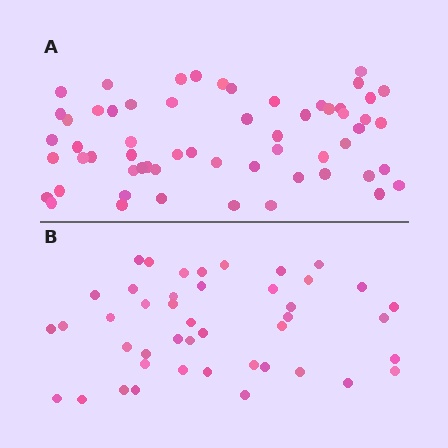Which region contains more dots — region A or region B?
Region A (the top region) has more dots.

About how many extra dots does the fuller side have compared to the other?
Region A has approximately 15 more dots than region B.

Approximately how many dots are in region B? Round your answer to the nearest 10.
About 40 dots. (The exact count is 44, which rounds to 40.)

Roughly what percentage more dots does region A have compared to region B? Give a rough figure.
About 35% more.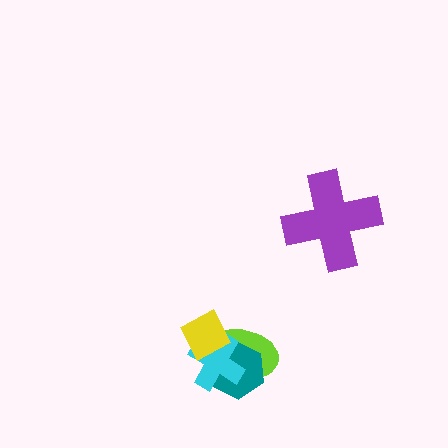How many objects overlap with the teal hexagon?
3 objects overlap with the teal hexagon.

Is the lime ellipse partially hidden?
Yes, it is partially covered by another shape.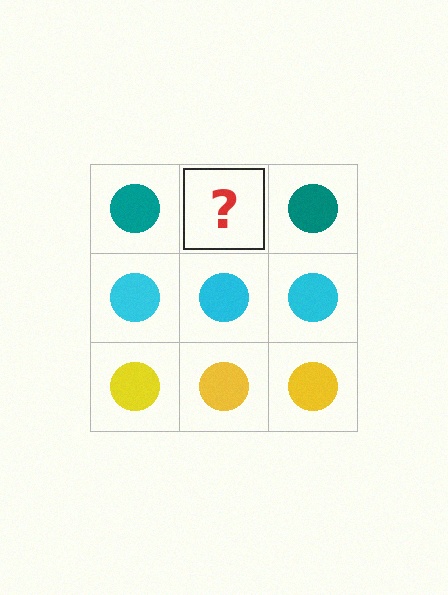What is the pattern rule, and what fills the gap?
The rule is that each row has a consistent color. The gap should be filled with a teal circle.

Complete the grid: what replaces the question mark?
The question mark should be replaced with a teal circle.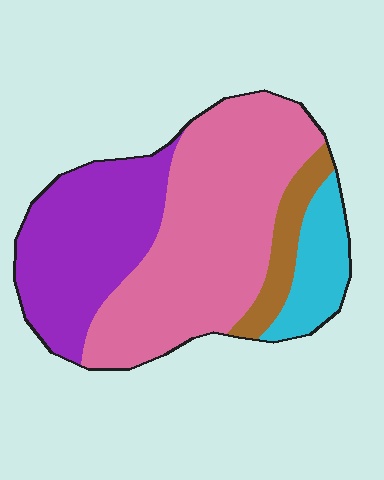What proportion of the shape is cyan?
Cyan takes up about one eighth (1/8) of the shape.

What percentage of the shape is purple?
Purple covers around 30% of the shape.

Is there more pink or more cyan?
Pink.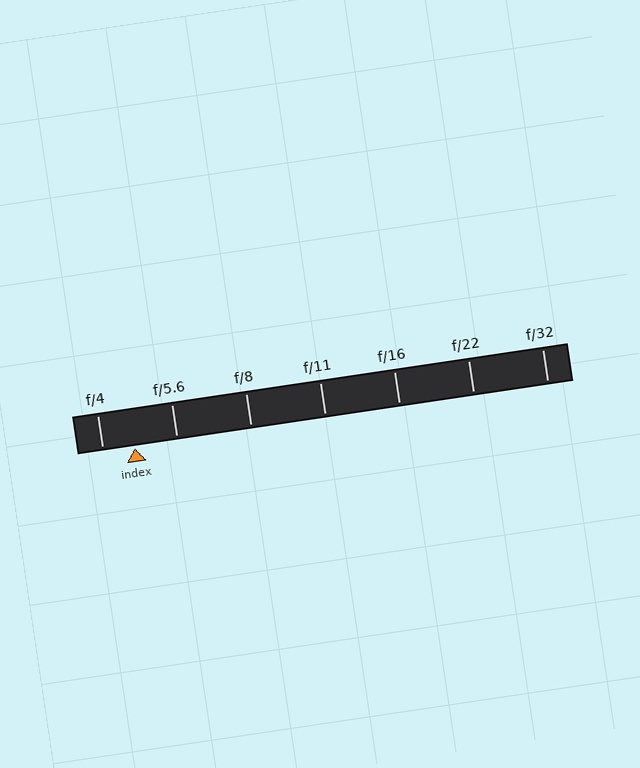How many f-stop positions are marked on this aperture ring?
There are 7 f-stop positions marked.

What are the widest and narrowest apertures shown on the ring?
The widest aperture shown is f/4 and the narrowest is f/32.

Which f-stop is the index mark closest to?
The index mark is closest to f/4.